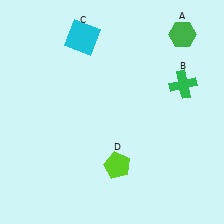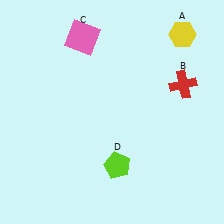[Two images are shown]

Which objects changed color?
A changed from green to yellow. B changed from green to red. C changed from cyan to pink.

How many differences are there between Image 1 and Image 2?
There are 3 differences between the two images.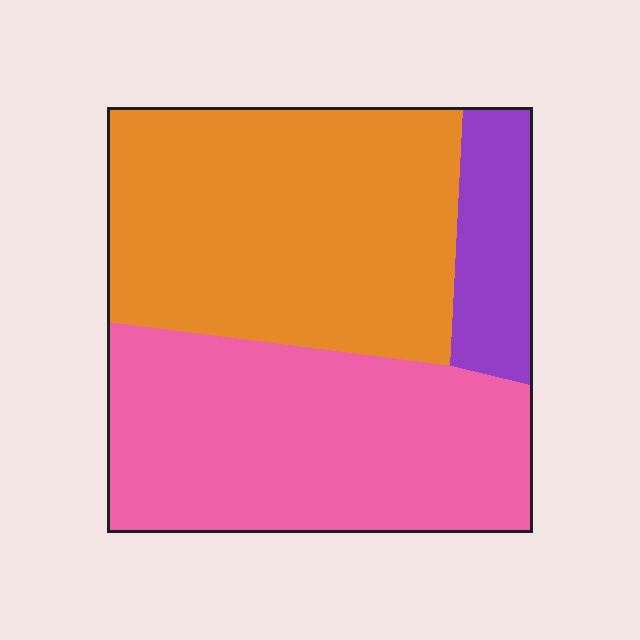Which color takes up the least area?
Purple, at roughly 10%.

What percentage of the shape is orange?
Orange covers around 45% of the shape.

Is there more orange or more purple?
Orange.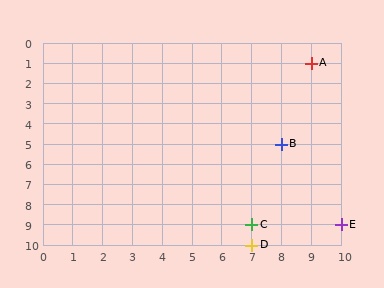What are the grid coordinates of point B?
Point B is at grid coordinates (8, 5).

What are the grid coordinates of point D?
Point D is at grid coordinates (7, 10).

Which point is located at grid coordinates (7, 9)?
Point C is at (7, 9).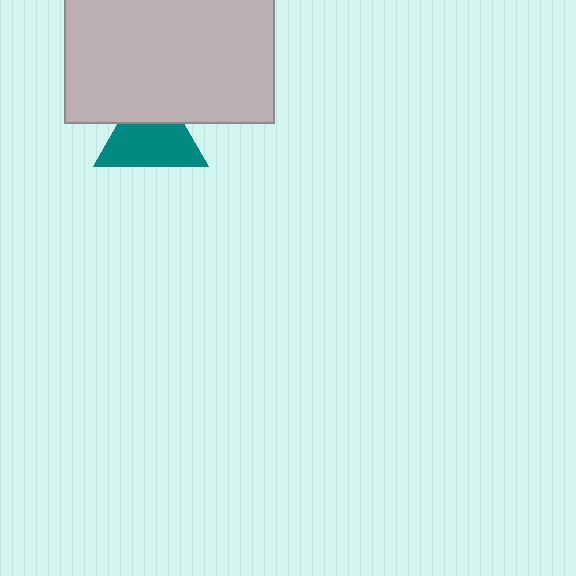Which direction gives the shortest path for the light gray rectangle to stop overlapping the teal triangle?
Moving up gives the shortest separation.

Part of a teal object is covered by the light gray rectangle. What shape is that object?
It is a triangle.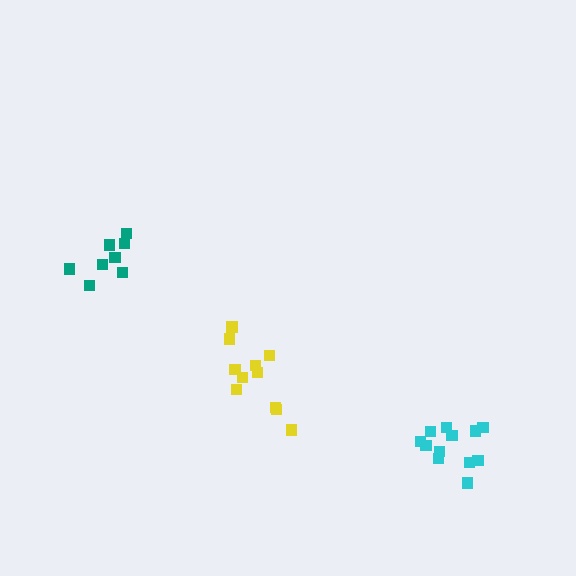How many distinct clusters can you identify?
There are 3 distinct clusters.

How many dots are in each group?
Group 1: 11 dots, Group 2: 12 dots, Group 3: 8 dots (31 total).